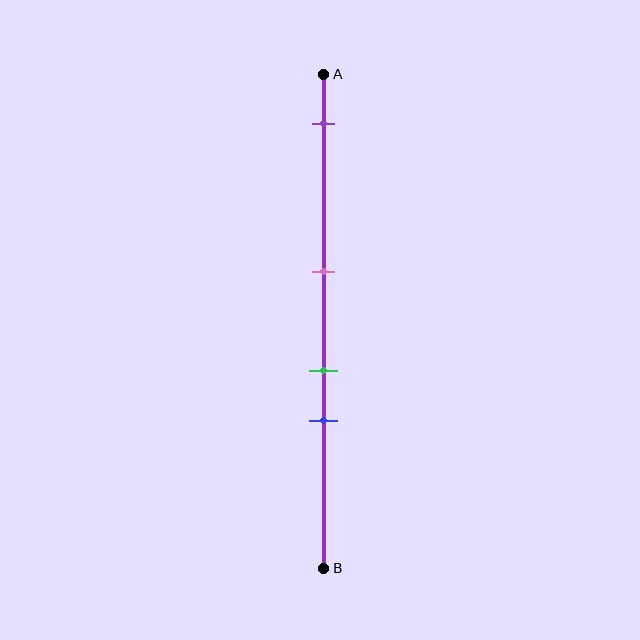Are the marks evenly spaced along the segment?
No, the marks are not evenly spaced.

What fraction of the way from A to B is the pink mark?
The pink mark is approximately 40% (0.4) of the way from A to B.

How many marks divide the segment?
There are 4 marks dividing the segment.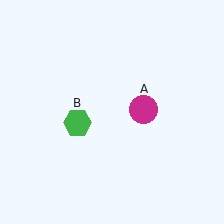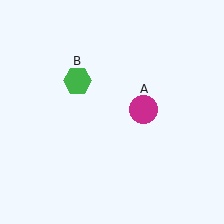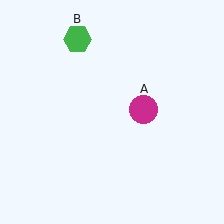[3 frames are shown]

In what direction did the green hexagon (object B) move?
The green hexagon (object B) moved up.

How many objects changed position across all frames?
1 object changed position: green hexagon (object B).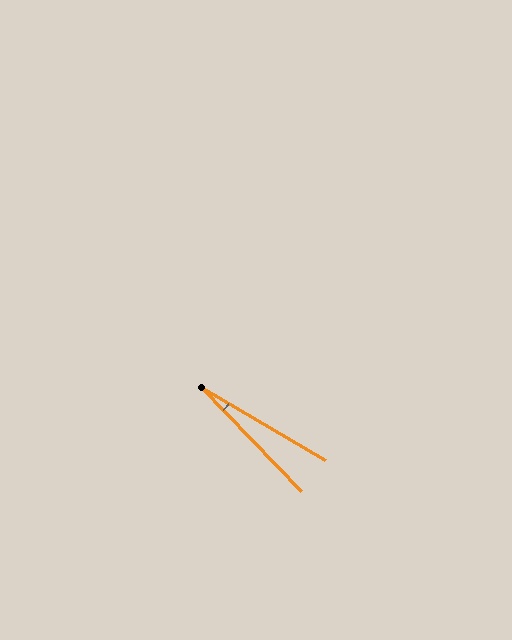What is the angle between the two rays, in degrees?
Approximately 16 degrees.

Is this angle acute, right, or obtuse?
It is acute.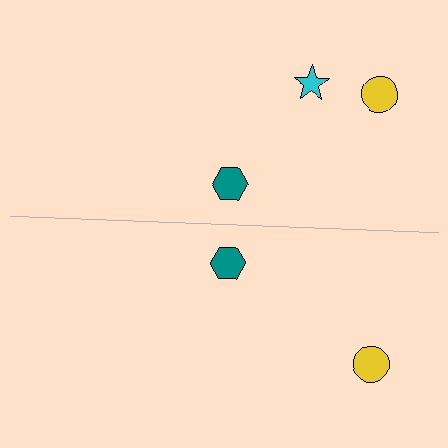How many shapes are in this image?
There are 5 shapes in this image.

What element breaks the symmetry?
A cyan star is missing from the bottom side.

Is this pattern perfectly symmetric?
No, the pattern is not perfectly symmetric. A cyan star is missing from the bottom side.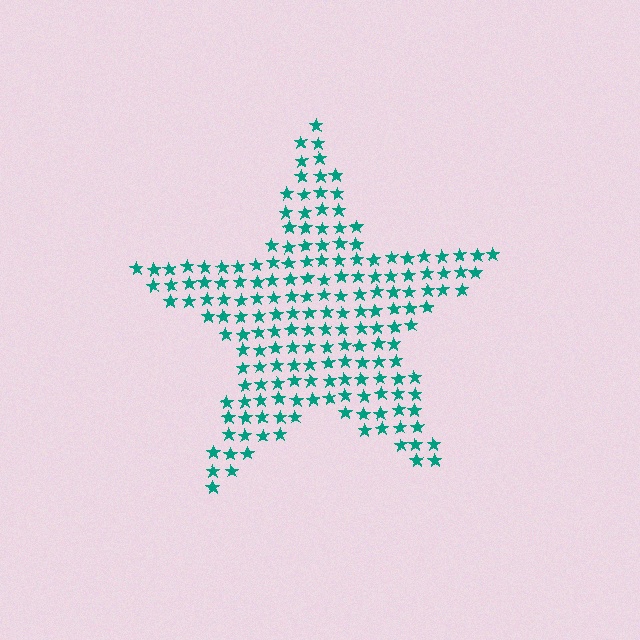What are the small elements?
The small elements are stars.